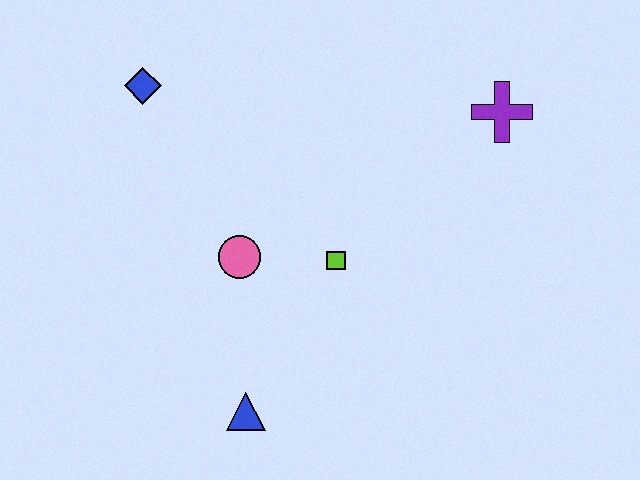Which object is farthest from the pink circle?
The purple cross is farthest from the pink circle.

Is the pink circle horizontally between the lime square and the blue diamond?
Yes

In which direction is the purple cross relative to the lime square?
The purple cross is to the right of the lime square.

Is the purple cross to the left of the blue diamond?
No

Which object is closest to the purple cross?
The lime square is closest to the purple cross.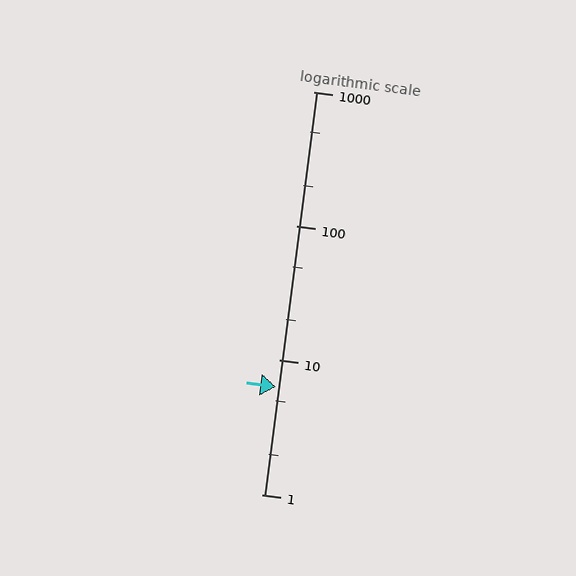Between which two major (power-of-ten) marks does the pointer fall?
The pointer is between 1 and 10.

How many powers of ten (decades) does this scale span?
The scale spans 3 decades, from 1 to 1000.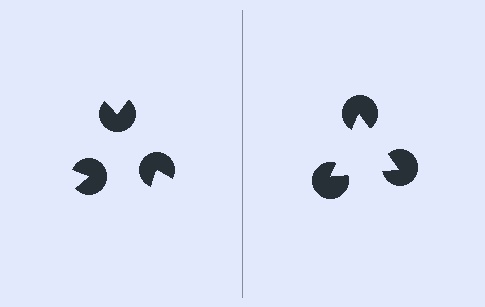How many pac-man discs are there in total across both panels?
6 — 3 on each side.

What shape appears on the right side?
An illusory triangle.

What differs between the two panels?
The pac-man discs are positioned identically on both sides; only the wedge orientations differ. On the right they align to a triangle; on the left they are misaligned.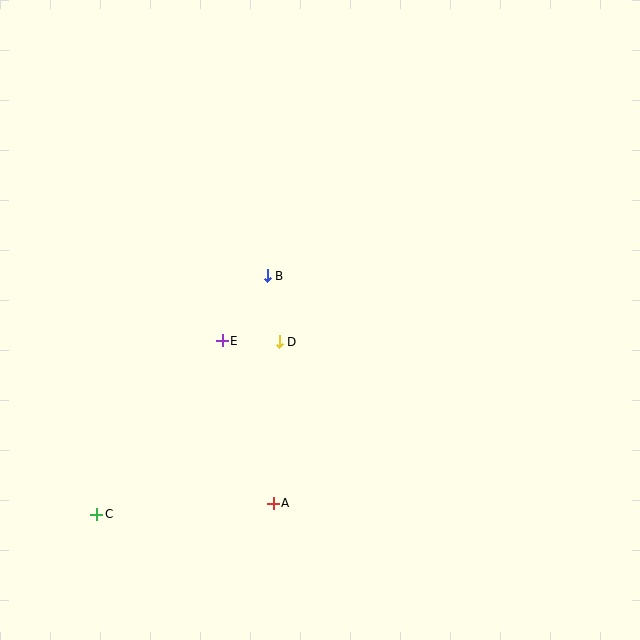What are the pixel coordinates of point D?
Point D is at (279, 342).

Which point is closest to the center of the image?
Point D at (279, 342) is closest to the center.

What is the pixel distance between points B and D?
The distance between B and D is 67 pixels.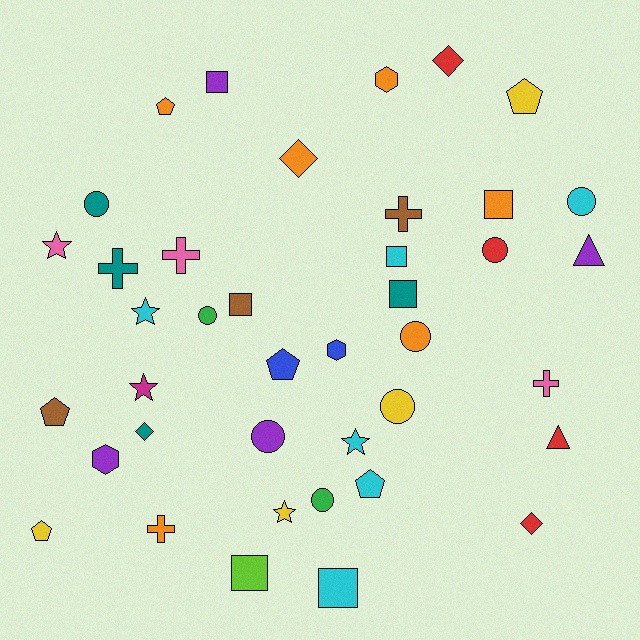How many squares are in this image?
There are 7 squares.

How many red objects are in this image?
There are 4 red objects.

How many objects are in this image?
There are 40 objects.